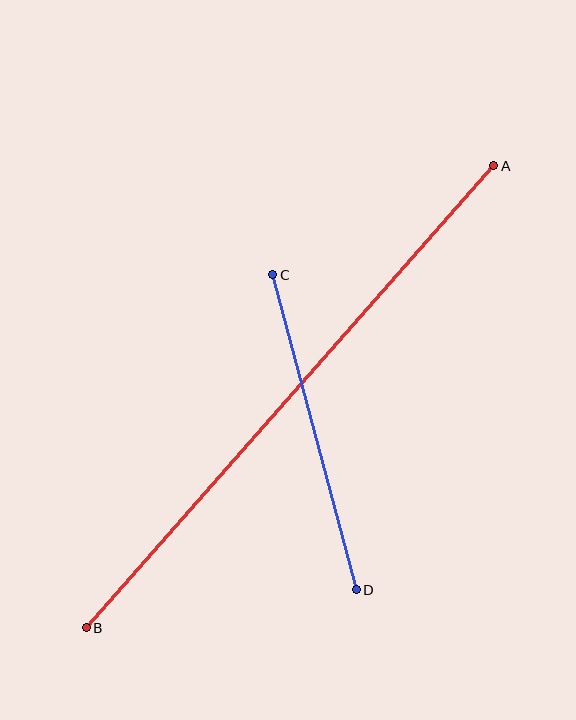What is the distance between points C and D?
The distance is approximately 326 pixels.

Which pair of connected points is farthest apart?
Points A and B are farthest apart.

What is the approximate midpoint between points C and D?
The midpoint is at approximately (315, 432) pixels.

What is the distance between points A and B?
The distance is approximately 616 pixels.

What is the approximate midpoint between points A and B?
The midpoint is at approximately (290, 397) pixels.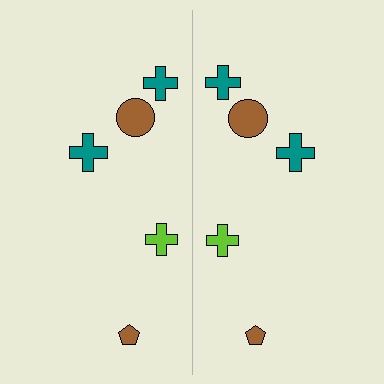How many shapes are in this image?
There are 10 shapes in this image.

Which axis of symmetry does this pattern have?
The pattern has a vertical axis of symmetry running through the center of the image.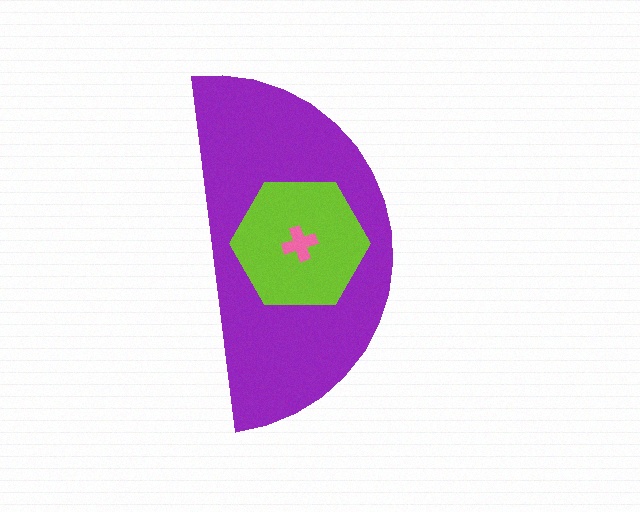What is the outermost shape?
The purple semicircle.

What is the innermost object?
The pink cross.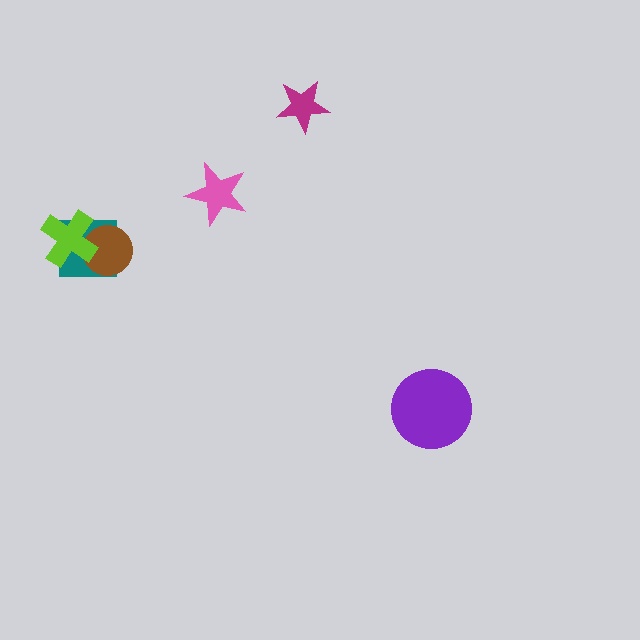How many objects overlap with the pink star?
0 objects overlap with the pink star.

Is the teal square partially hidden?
Yes, it is partially covered by another shape.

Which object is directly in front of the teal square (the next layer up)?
The brown circle is directly in front of the teal square.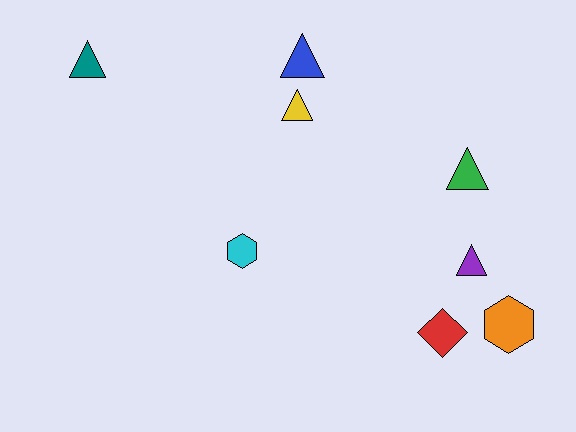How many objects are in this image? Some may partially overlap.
There are 8 objects.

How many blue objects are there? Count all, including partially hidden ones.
There is 1 blue object.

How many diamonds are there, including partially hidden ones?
There is 1 diamond.